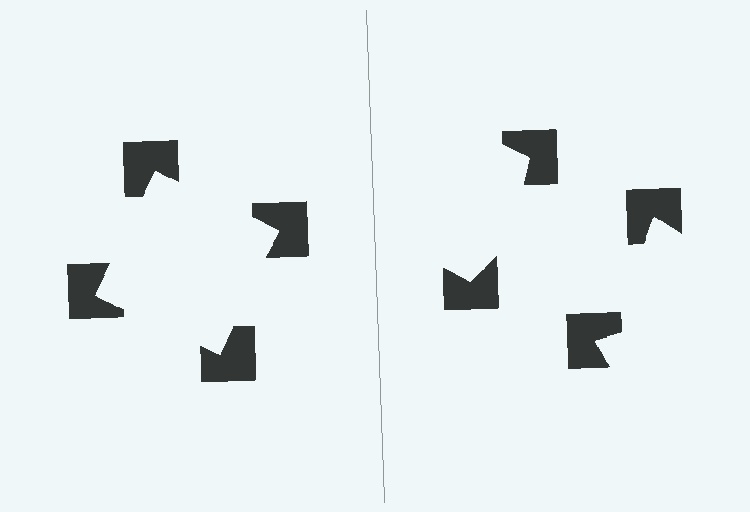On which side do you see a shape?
An illusory square appears on the left side. On the right side the wedge cuts are rotated, so no coherent shape forms.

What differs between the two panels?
The notched squares are positioned identically on both sides; only the wedge orientations differ. On the left they align to a square; on the right they are misaligned.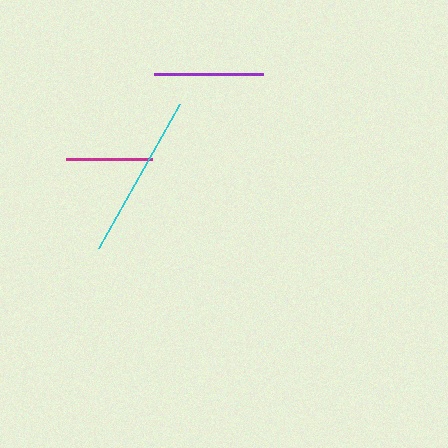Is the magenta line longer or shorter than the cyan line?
The cyan line is longer than the magenta line.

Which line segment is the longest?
The cyan line is the longest at approximately 165 pixels.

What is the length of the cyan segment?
The cyan segment is approximately 165 pixels long.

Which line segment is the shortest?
The magenta line is the shortest at approximately 86 pixels.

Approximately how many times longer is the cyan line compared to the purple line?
The cyan line is approximately 1.5 times the length of the purple line.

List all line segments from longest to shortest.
From longest to shortest: cyan, purple, magenta.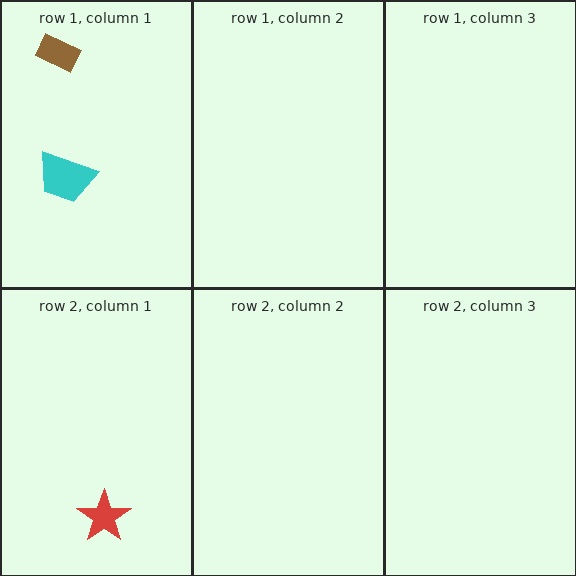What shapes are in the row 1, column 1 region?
The brown rectangle, the cyan trapezoid.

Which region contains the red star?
The row 2, column 1 region.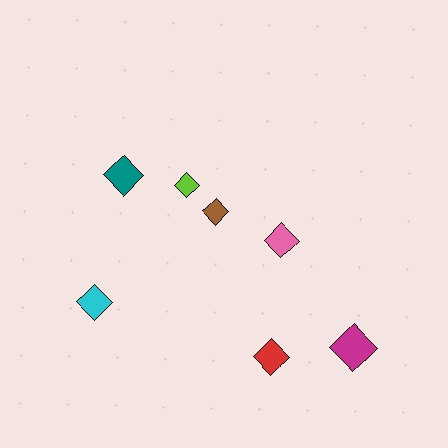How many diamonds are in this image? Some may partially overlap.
There are 7 diamonds.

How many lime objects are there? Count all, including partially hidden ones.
There is 1 lime object.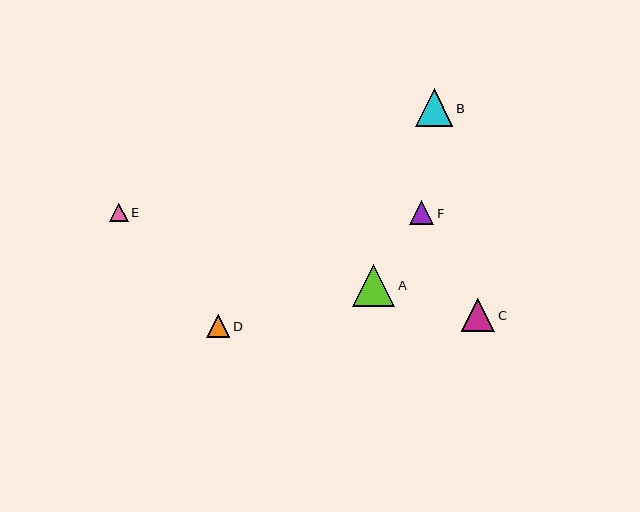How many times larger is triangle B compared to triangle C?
Triangle B is approximately 1.1 times the size of triangle C.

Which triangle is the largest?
Triangle A is the largest with a size of approximately 42 pixels.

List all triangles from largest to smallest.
From largest to smallest: A, B, C, F, D, E.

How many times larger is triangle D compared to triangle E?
Triangle D is approximately 1.3 times the size of triangle E.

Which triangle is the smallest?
Triangle E is the smallest with a size of approximately 18 pixels.